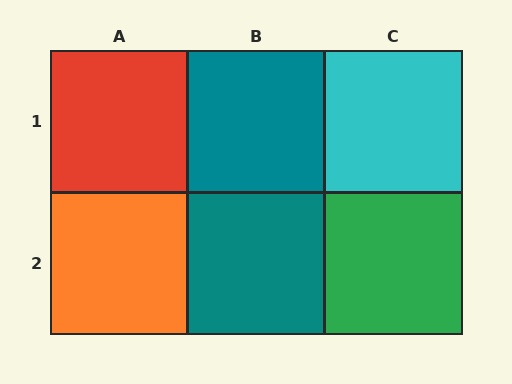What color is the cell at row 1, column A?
Red.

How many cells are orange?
1 cell is orange.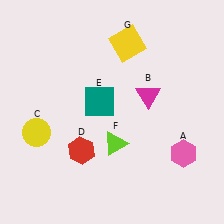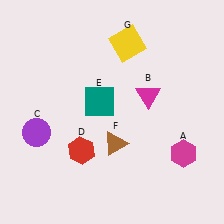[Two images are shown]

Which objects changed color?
A changed from pink to magenta. C changed from yellow to purple. F changed from lime to brown.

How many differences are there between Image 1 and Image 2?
There are 3 differences between the two images.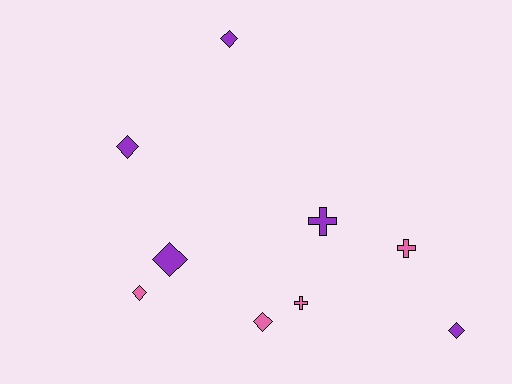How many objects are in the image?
There are 9 objects.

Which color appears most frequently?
Purple, with 5 objects.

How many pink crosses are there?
There are 2 pink crosses.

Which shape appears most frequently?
Diamond, with 6 objects.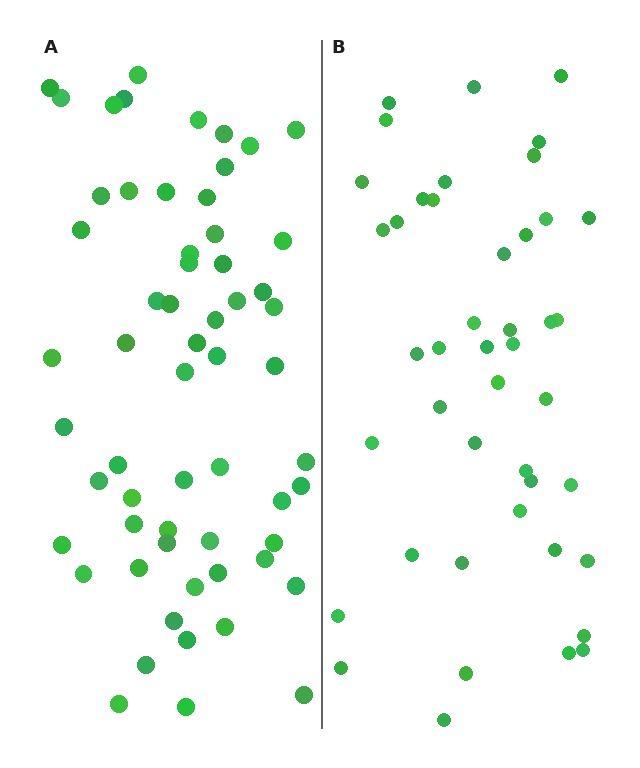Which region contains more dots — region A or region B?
Region A (the left region) has more dots.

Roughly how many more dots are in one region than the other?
Region A has approximately 15 more dots than region B.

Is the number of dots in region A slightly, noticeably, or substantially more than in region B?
Region A has noticeably more, but not dramatically so. The ratio is roughly 1.4 to 1.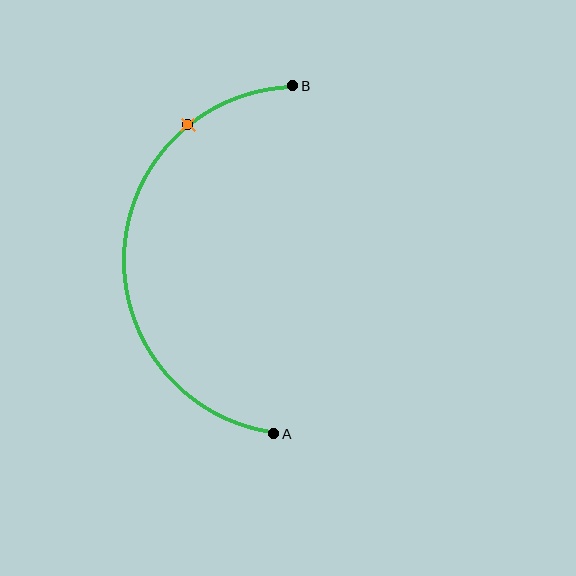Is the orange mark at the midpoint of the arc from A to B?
No. The orange mark lies on the arc but is closer to endpoint B. The arc midpoint would be at the point on the curve equidistant along the arc from both A and B.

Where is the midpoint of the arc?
The arc midpoint is the point on the curve farthest from the straight line joining A and B. It sits to the left of that line.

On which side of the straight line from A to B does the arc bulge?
The arc bulges to the left of the straight line connecting A and B.